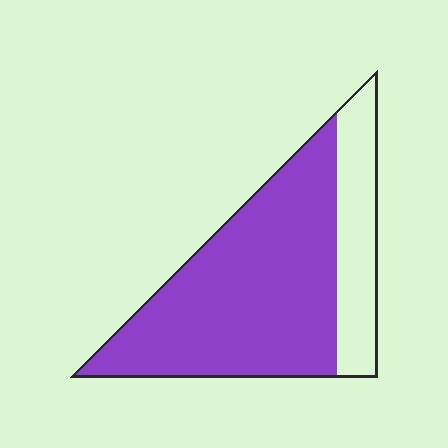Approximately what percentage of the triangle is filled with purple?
Approximately 75%.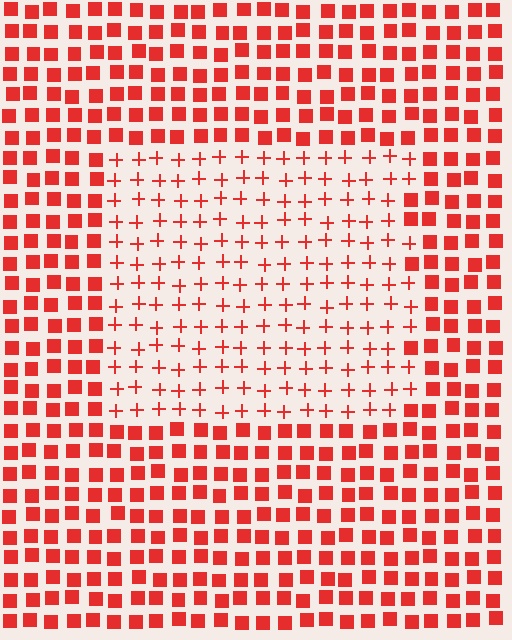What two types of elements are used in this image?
The image uses plus signs inside the rectangle region and squares outside it.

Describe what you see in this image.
The image is filled with small red elements arranged in a uniform grid. A rectangle-shaped region contains plus signs, while the surrounding area contains squares. The boundary is defined purely by the change in element shape.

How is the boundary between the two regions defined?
The boundary is defined by a change in element shape: plus signs inside vs. squares outside. All elements share the same color and spacing.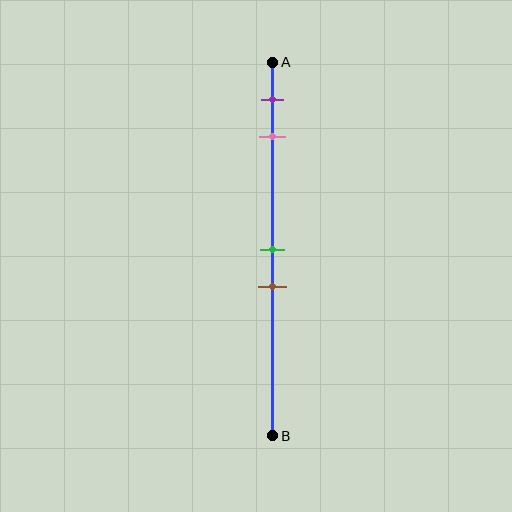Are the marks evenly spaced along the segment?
No, the marks are not evenly spaced.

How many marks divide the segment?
There are 4 marks dividing the segment.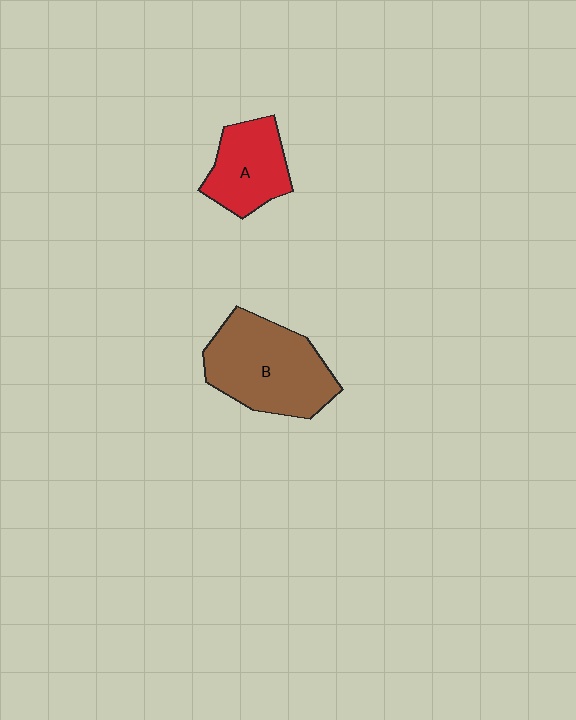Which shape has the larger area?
Shape B (brown).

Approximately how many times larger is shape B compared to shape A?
Approximately 1.6 times.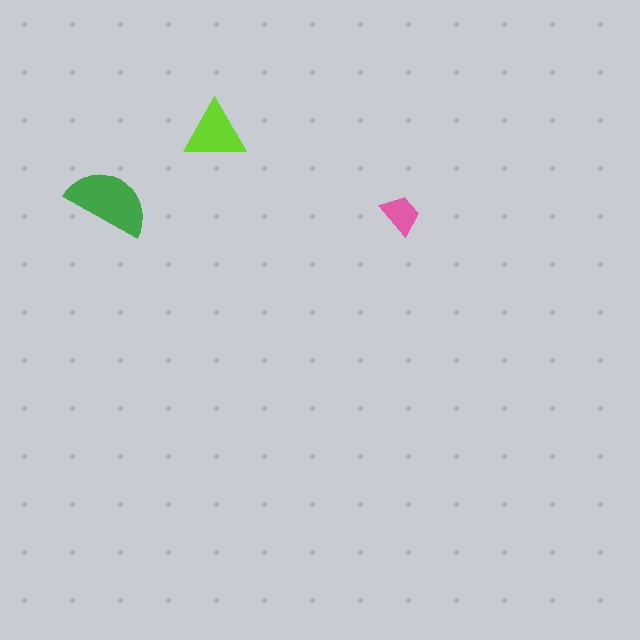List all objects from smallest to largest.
The pink trapezoid, the lime triangle, the green semicircle.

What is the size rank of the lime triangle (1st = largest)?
2nd.